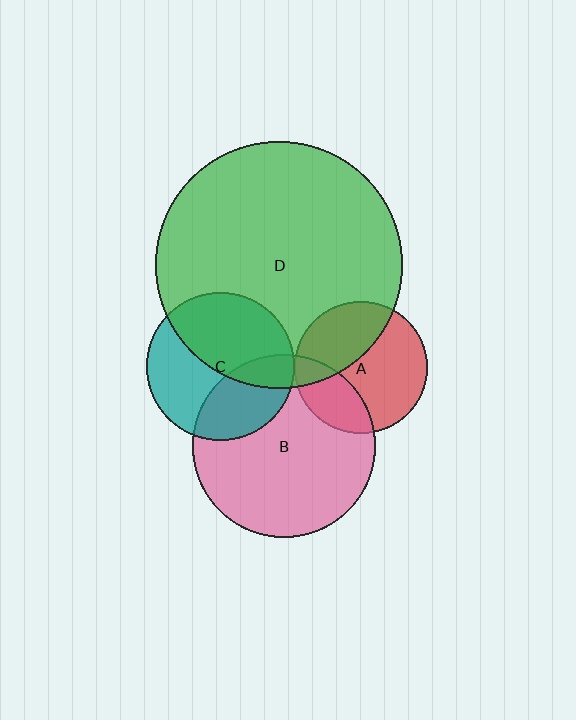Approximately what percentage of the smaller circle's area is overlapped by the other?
Approximately 35%.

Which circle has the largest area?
Circle D (green).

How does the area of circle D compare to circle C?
Approximately 2.8 times.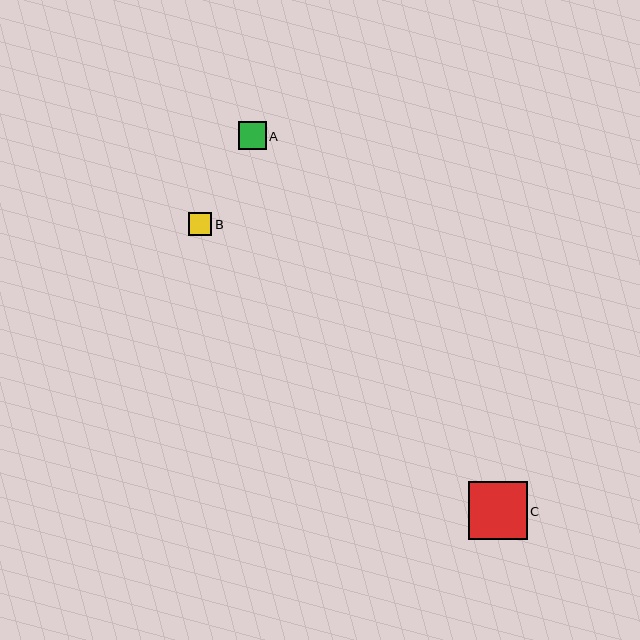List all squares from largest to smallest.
From largest to smallest: C, A, B.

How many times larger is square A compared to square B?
Square A is approximately 1.2 times the size of square B.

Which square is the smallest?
Square B is the smallest with a size of approximately 23 pixels.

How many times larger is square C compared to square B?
Square C is approximately 2.5 times the size of square B.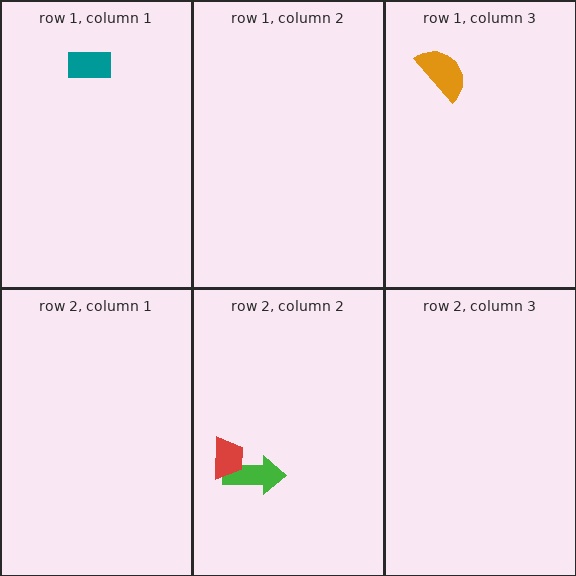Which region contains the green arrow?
The row 2, column 2 region.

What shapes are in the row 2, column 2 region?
The green arrow, the red trapezoid.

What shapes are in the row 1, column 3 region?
The orange semicircle.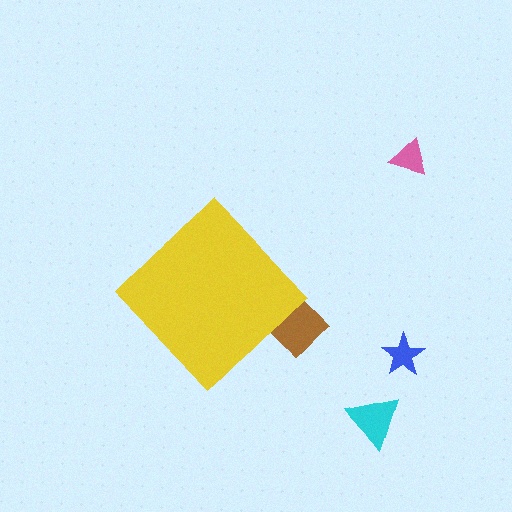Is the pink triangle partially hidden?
No, the pink triangle is fully visible.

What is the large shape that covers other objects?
A yellow diamond.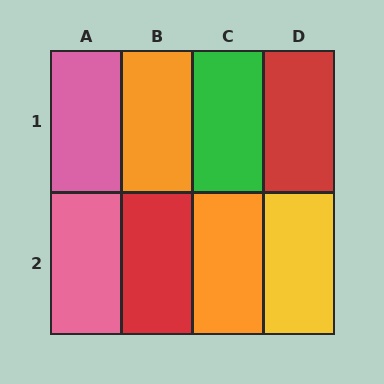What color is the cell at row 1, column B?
Orange.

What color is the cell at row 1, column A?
Pink.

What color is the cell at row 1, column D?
Red.